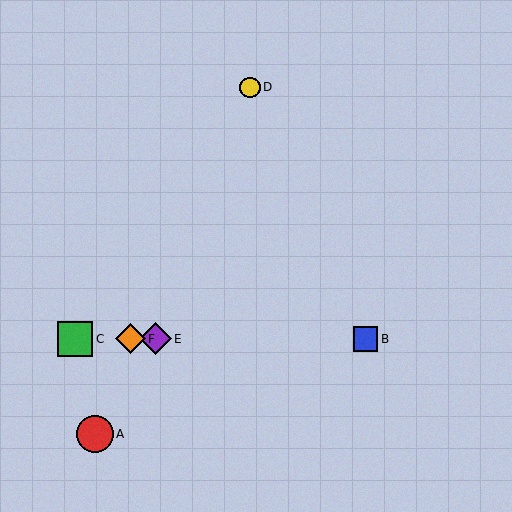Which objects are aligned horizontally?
Objects B, C, E, F are aligned horizontally.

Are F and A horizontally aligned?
No, F is at y≈339 and A is at y≈434.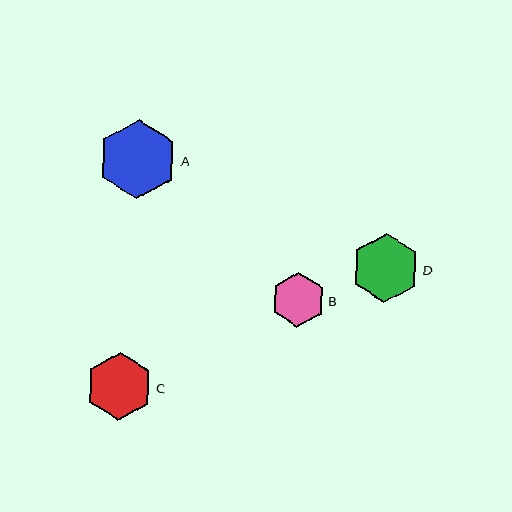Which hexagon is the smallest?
Hexagon B is the smallest with a size of approximately 54 pixels.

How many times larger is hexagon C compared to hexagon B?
Hexagon C is approximately 1.2 times the size of hexagon B.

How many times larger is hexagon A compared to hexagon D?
Hexagon A is approximately 1.2 times the size of hexagon D.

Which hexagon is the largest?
Hexagon A is the largest with a size of approximately 79 pixels.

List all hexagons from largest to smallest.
From largest to smallest: A, D, C, B.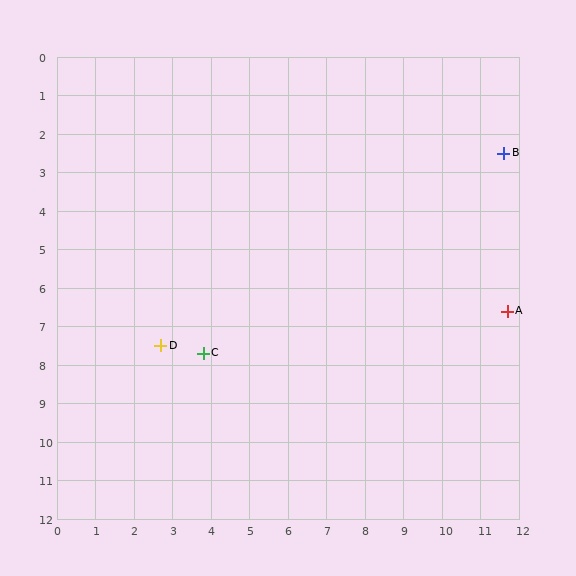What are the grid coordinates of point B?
Point B is at approximately (11.6, 2.5).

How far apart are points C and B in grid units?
Points C and B are about 9.4 grid units apart.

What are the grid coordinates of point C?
Point C is at approximately (3.8, 7.7).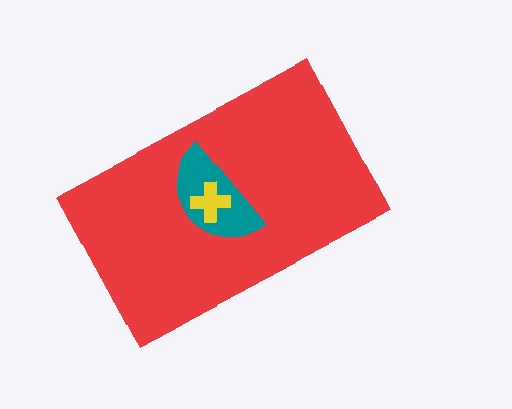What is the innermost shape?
The yellow cross.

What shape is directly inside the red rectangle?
The teal semicircle.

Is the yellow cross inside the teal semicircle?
Yes.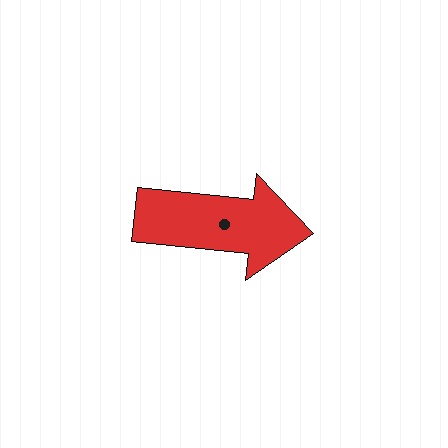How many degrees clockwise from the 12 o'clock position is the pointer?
Approximately 96 degrees.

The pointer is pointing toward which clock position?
Roughly 3 o'clock.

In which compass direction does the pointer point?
East.